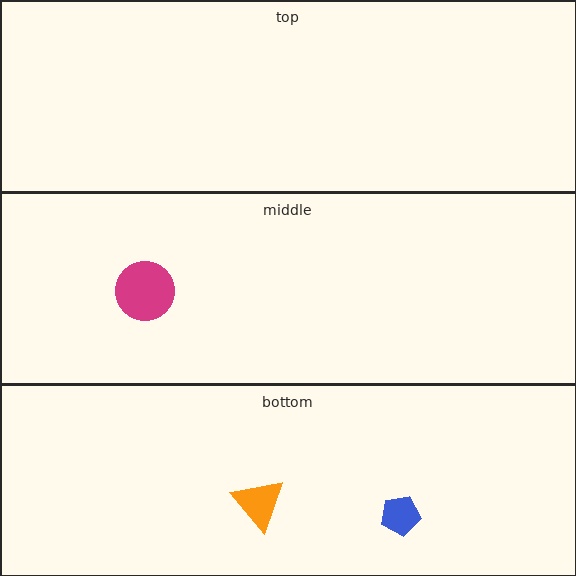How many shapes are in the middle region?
1.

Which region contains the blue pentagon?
The bottom region.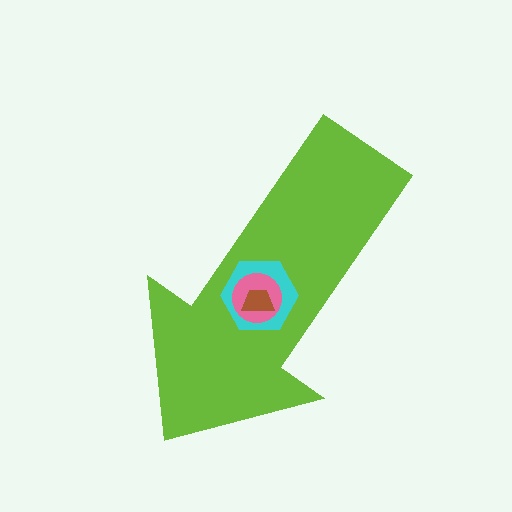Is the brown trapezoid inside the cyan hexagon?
Yes.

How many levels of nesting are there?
4.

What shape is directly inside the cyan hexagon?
The pink circle.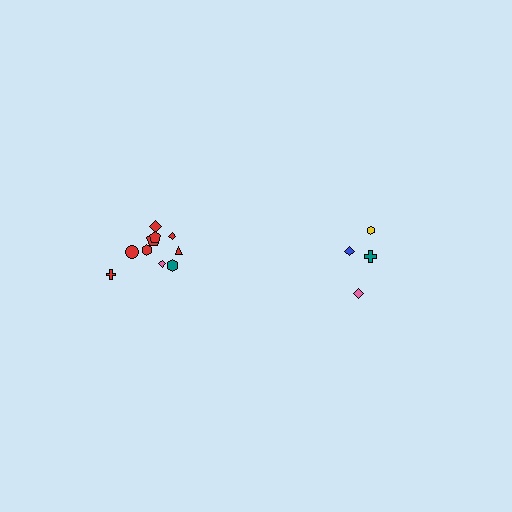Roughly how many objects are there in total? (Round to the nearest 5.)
Roughly 15 objects in total.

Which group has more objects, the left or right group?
The left group.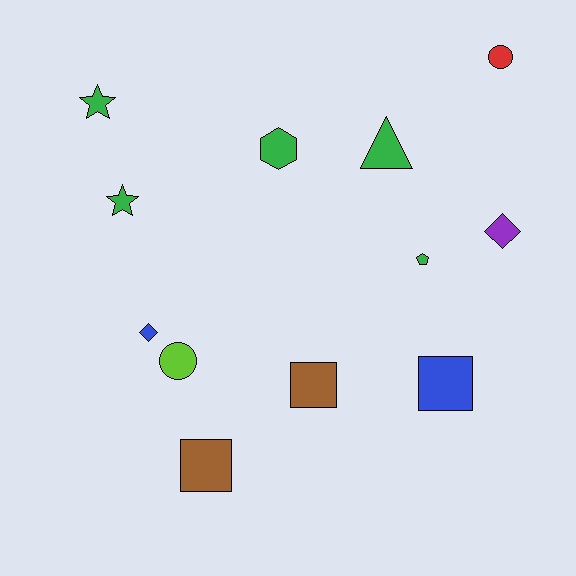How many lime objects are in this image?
There is 1 lime object.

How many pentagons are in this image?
There is 1 pentagon.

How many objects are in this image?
There are 12 objects.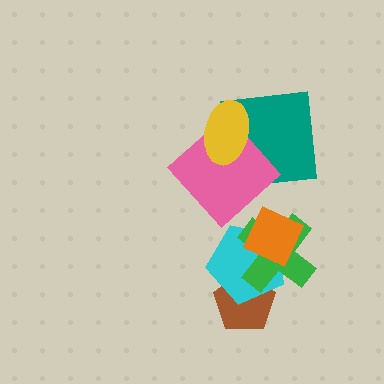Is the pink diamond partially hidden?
Yes, it is partially covered by another shape.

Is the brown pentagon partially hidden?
Yes, it is partially covered by another shape.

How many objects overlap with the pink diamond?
2 objects overlap with the pink diamond.